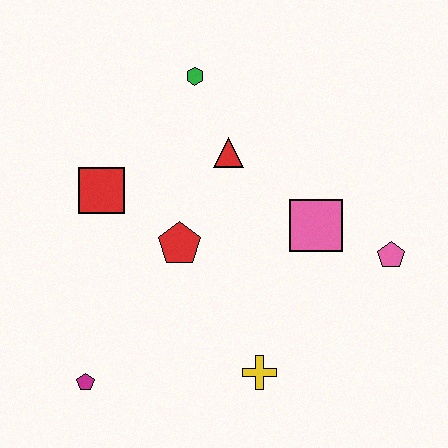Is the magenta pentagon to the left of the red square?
Yes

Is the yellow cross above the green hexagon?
No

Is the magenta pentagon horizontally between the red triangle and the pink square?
No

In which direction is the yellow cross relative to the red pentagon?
The yellow cross is below the red pentagon.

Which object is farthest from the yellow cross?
The green hexagon is farthest from the yellow cross.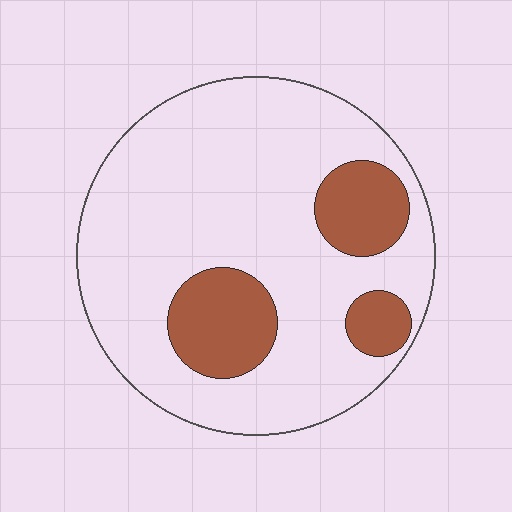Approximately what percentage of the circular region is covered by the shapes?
Approximately 20%.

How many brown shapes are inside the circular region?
3.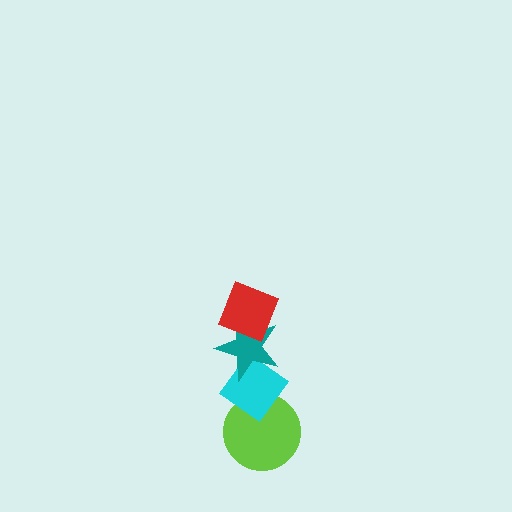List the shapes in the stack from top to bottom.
From top to bottom: the red diamond, the teal star, the cyan diamond, the lime circle.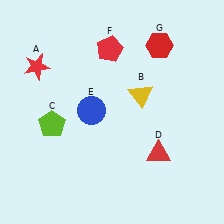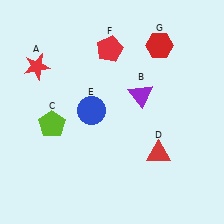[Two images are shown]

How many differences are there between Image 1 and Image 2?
There is 1 difference between the two images.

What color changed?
The triangle (B) changed from yellow in Image 1 to purple in Image 2.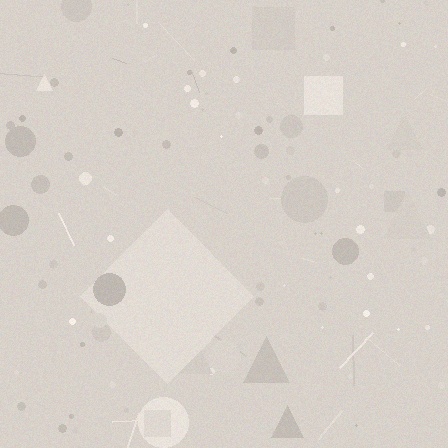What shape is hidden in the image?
A diamond is hidden in the image.